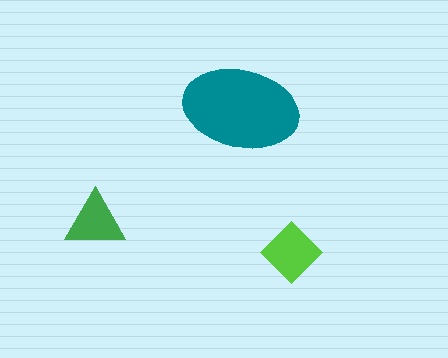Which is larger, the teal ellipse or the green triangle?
The teal ellipse.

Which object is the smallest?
The green triangle.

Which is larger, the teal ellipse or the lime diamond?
The teal ellipse.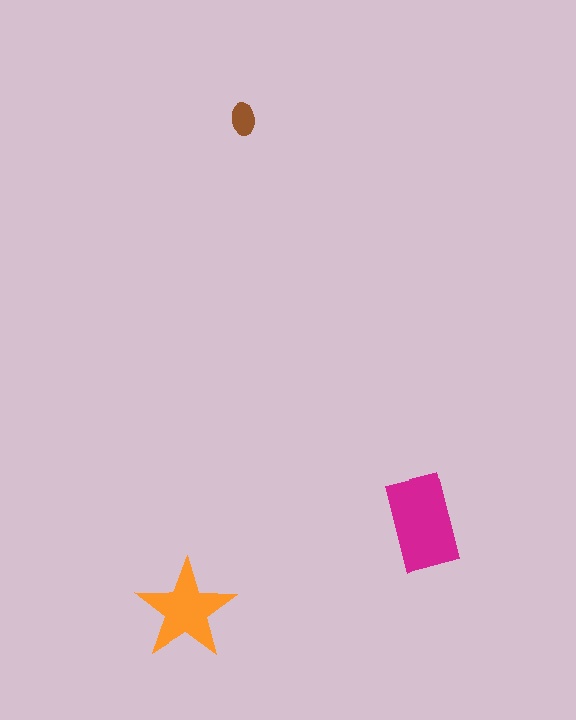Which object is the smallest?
The brown ellipse.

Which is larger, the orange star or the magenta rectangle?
The magenta rectangle.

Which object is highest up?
The brown ellipse is topmost.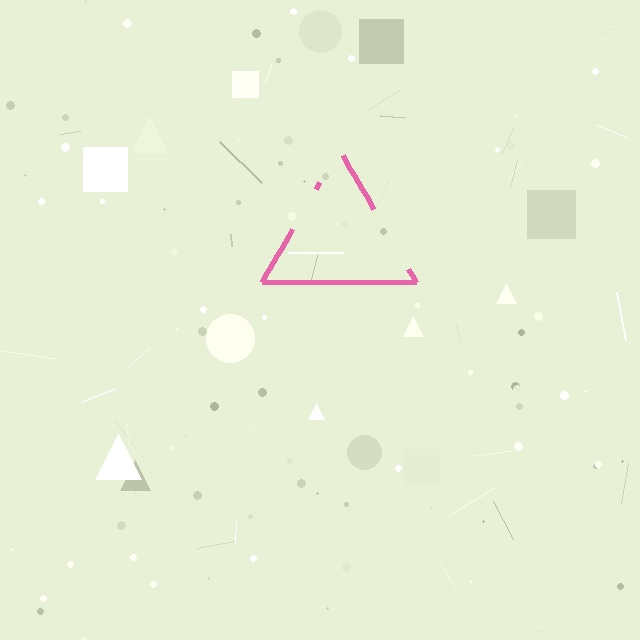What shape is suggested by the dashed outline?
The dashed outline suggests a triangle.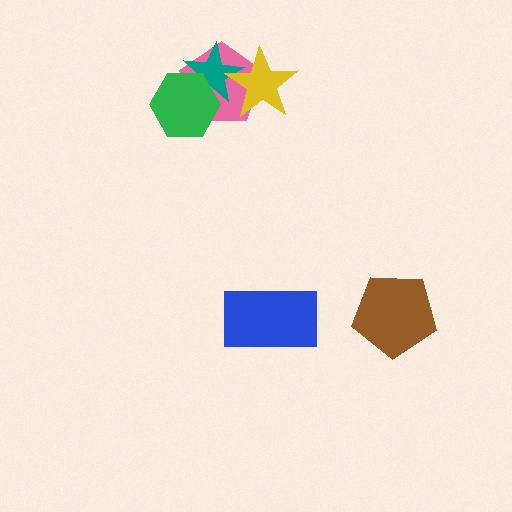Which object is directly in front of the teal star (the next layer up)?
The green hexagon is directly in front of the teal star.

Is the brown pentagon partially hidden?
No, no other shape covers it.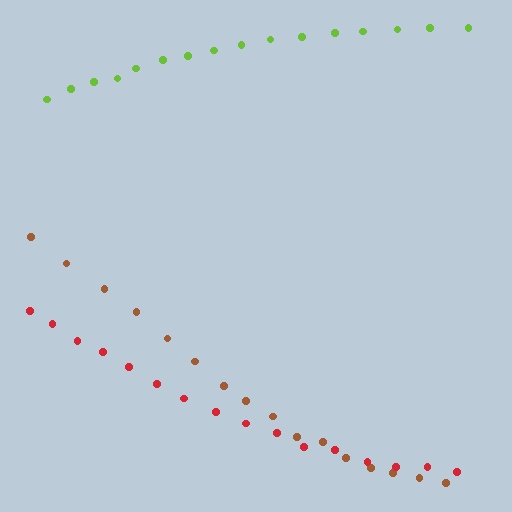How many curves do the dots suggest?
There are 3 distinct paths.